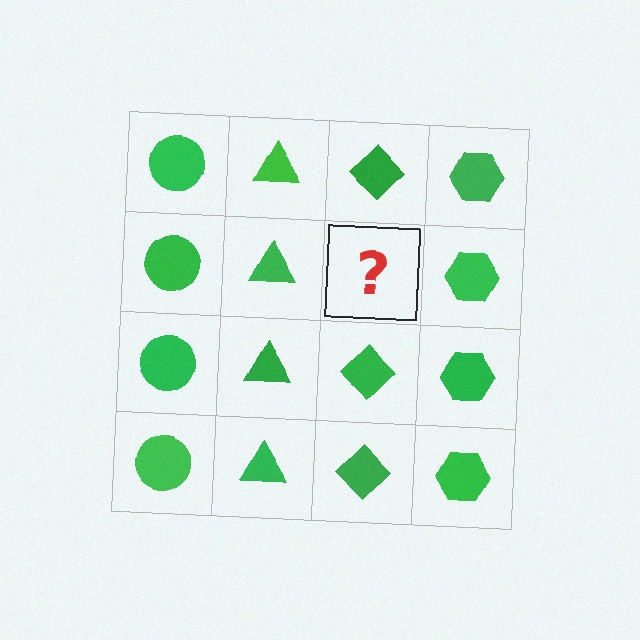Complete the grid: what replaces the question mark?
The question mark should be replaced with a green diamond.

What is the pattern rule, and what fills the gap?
The rule is that each column has a consistent shape. The gap should be filled with a green diamond.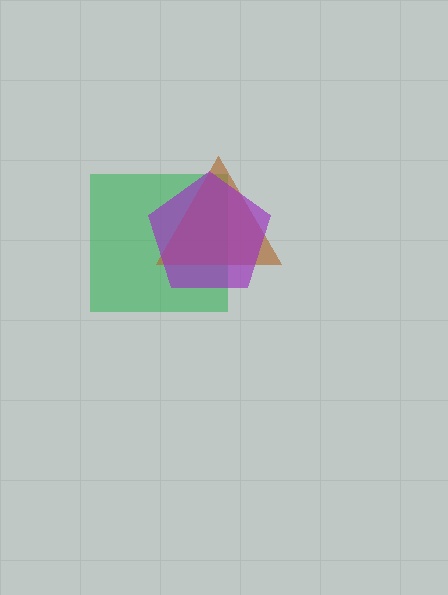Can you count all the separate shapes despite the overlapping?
Yes, there are 3 separate shapes.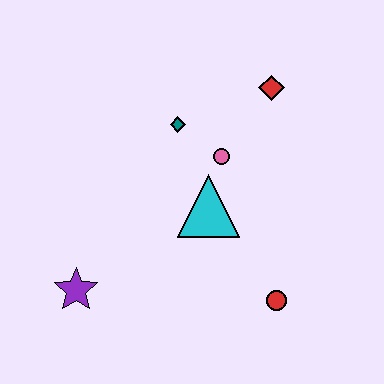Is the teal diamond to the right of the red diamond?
No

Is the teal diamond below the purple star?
No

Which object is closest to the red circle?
The cyan triangle is closest to the red circle.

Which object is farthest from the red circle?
The red diamond is farthest from the red circle.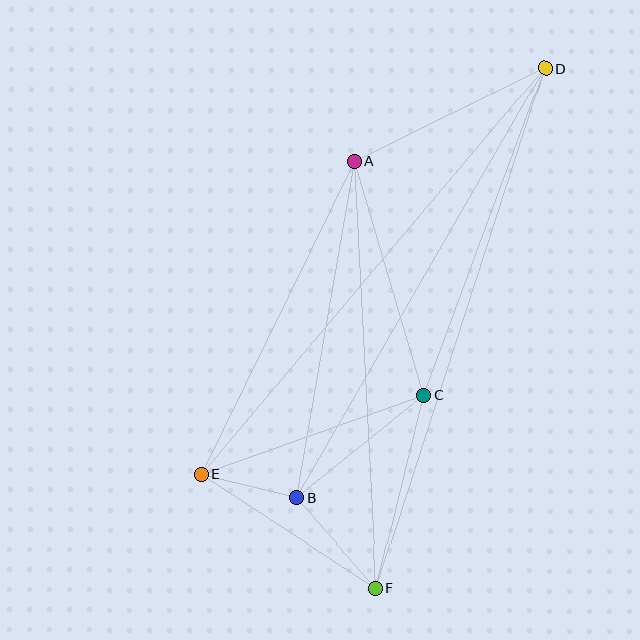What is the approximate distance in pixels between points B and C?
The distance between B and C is approximately 163 pixels.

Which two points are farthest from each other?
Points D and F are farthest from each other.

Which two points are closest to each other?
Points B and E are closest to each other.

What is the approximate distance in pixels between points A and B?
The distance between A and B is approximately 341 pixels.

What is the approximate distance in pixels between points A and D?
The distance between A and D is approximately 212 pixels.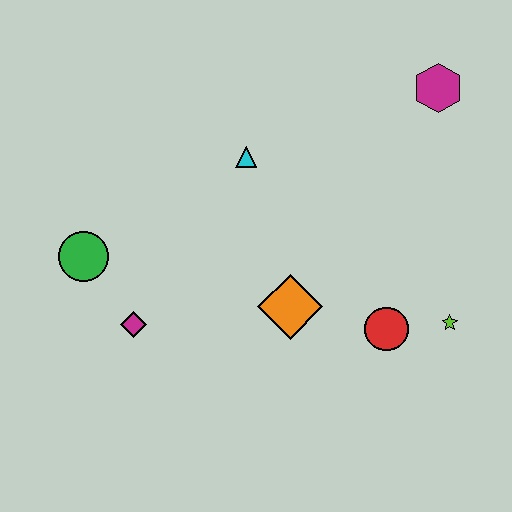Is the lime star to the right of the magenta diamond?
Yes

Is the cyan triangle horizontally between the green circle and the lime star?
Yes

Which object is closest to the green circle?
The magenta diamond is closest to the green circle.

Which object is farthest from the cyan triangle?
The lime star is farthest from the cyan triangle.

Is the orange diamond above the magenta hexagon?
No